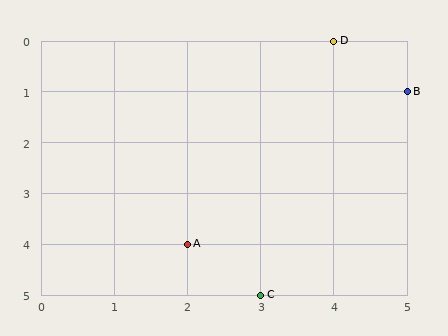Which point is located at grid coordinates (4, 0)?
Point D is at (4, 0).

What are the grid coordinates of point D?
Point D is at grid coordinates (4, 0).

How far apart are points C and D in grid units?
Points C and D are 1 column and 5 rows apart (about 5.1 grid units diagonally).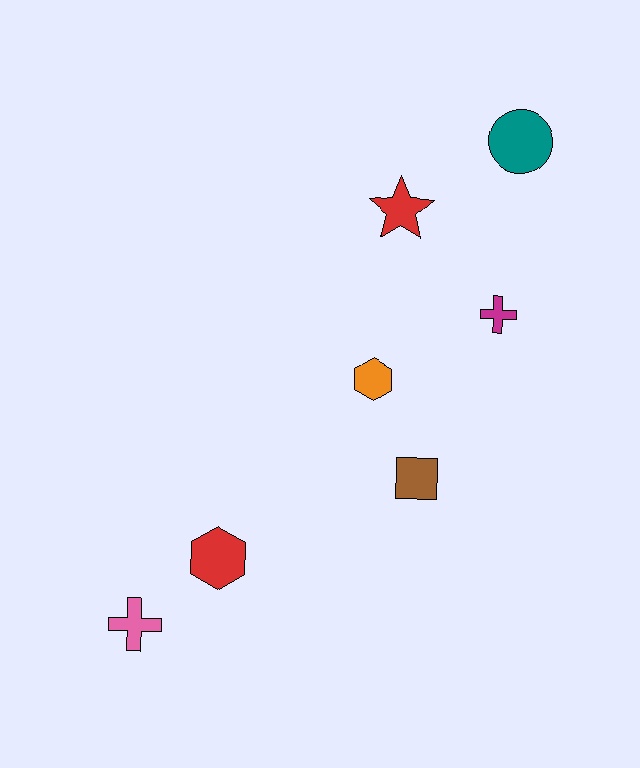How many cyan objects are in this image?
There are no cyan objects.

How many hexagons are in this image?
There are 2 hexagons.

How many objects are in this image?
There are 7 objects.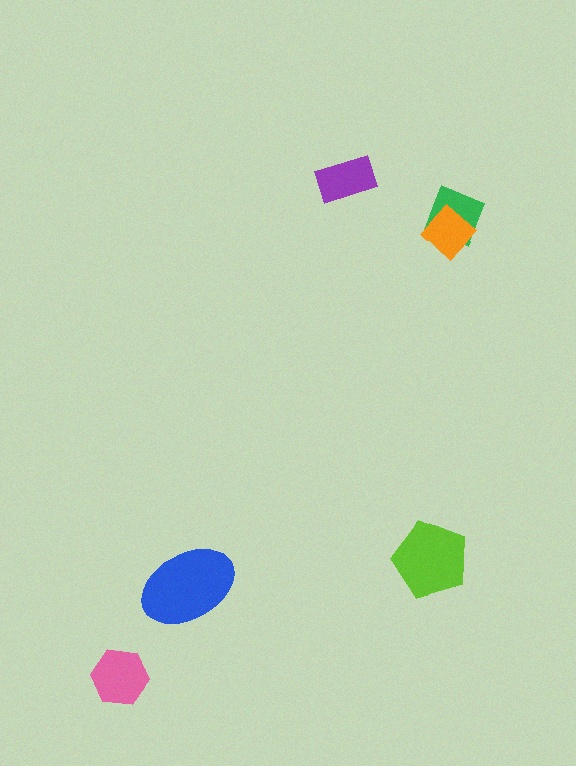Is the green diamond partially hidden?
Yes, it is partially covered by another shape.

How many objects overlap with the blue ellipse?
0 objects overlap with the blue ellipse.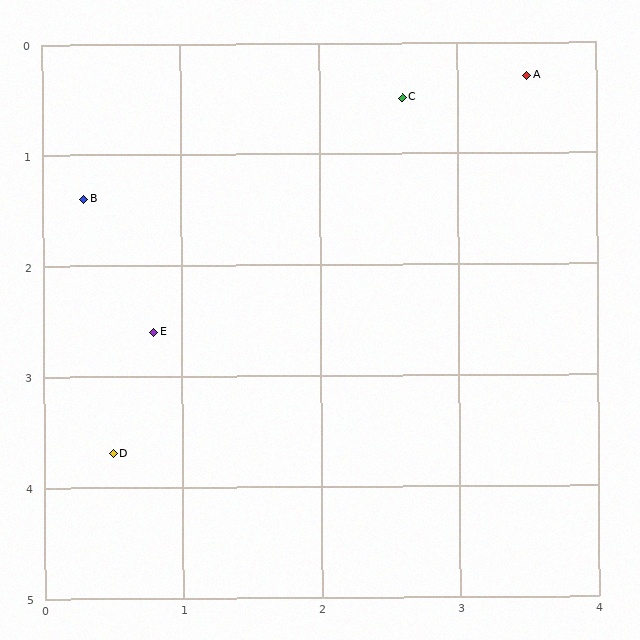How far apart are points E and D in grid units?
Points E and D are about 1.1 grid units apart.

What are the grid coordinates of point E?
Point E is at approximately (0.8, 2.6).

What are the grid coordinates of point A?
Point A is at approximately (3.5, 0.3).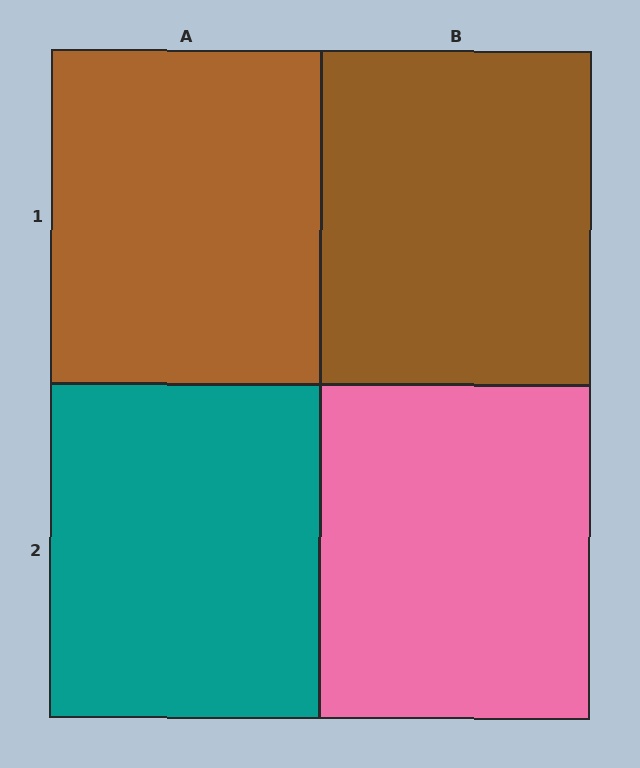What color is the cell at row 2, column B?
Pink.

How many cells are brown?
2 cells are brown.